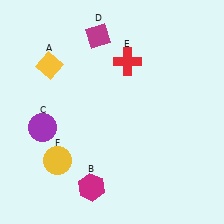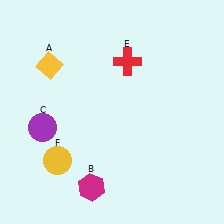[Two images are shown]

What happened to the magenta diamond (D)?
The magenta diamond (D) was removed in Image 2. It was in the top-left area of Image 1.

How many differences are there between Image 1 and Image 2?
There is 1 difference between the two images.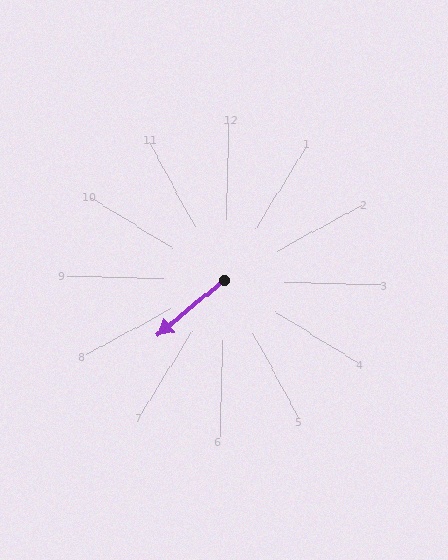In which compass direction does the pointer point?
Southwest.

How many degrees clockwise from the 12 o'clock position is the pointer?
Approximately 229 degrees.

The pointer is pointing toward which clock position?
Roughly 8 o'clock.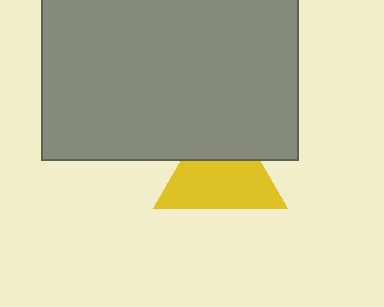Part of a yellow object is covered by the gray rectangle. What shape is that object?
It is a triangle.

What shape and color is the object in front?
The object in front is a gray rectangle.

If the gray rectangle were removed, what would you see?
You would see the complete yellow triangle.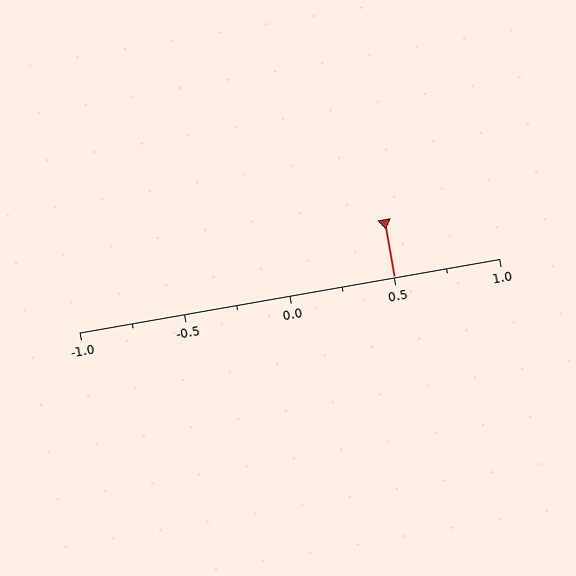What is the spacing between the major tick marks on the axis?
The major ticks are spaced 0.5 apart.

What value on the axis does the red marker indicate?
The marker indicates approximately 0.5.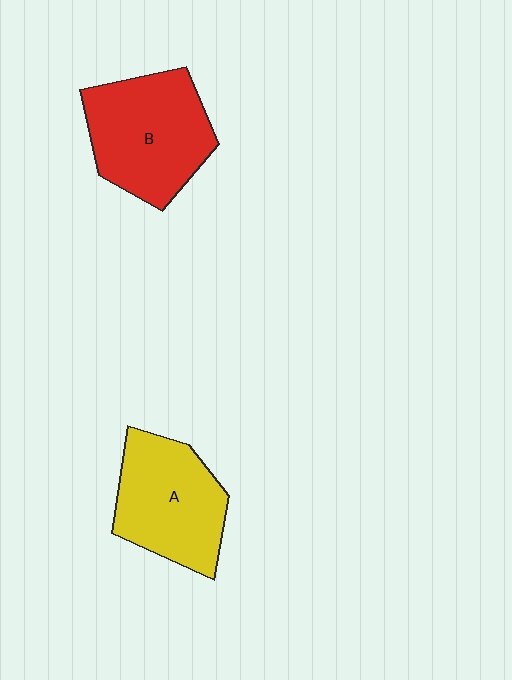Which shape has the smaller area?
Shape A (yellow).